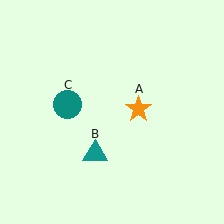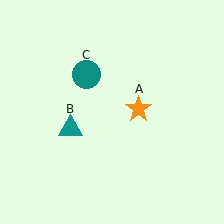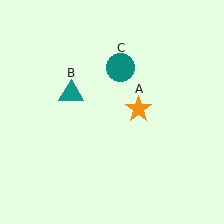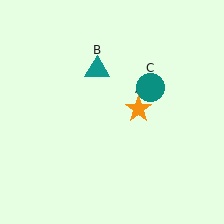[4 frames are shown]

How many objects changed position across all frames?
2 objects changed position: teal triangle (object B), teal circle (object C).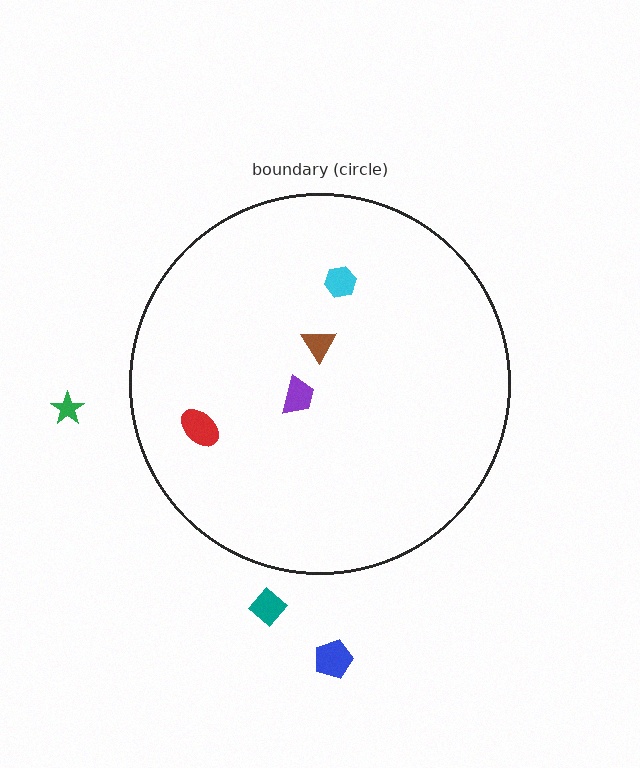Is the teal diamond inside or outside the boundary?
Outside.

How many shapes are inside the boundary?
4 inside, 3 outside.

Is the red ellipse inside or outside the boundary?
Inside.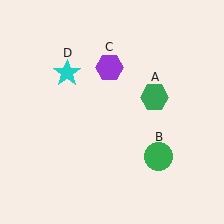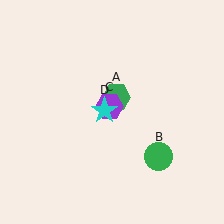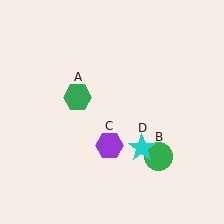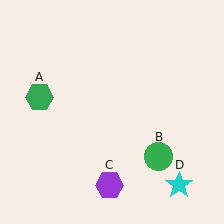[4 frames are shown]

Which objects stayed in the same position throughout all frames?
Green circle (object B) remained stationary.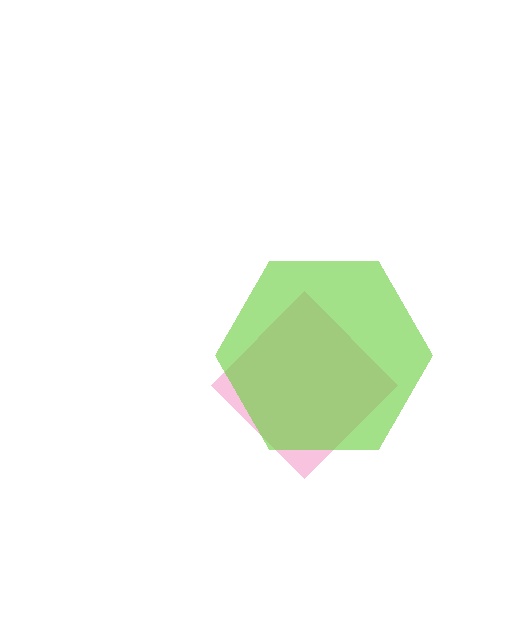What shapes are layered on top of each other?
The layered shapes are: a pink diamond, a lime hexagon.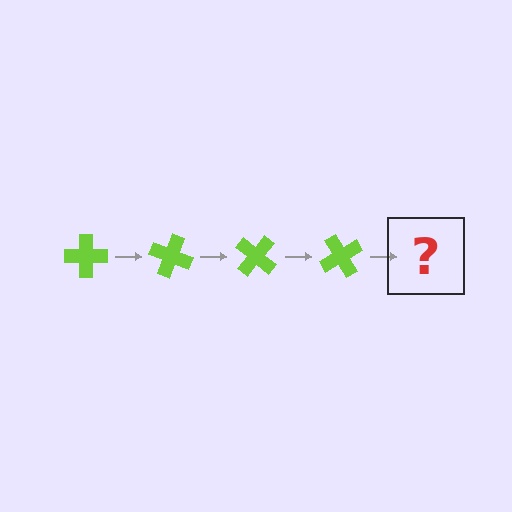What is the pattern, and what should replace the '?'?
The pattern is that the cross rotates 20 degrees each step. The '?' should be a lime cross rotated 80 degrees.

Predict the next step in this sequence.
The next step is a lime cross rotated 80 degrees.